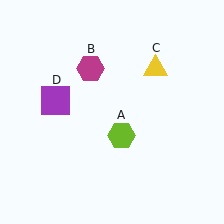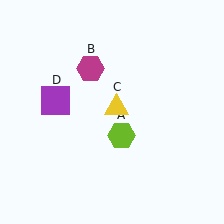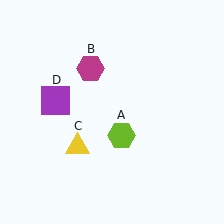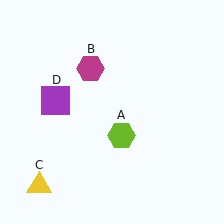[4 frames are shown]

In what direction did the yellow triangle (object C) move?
The yellow triangle (object C) moved down and to the left.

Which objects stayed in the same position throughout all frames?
Lime hexagon (object A) and magenta hexagon (object B) and purple square (object D) remained stationary.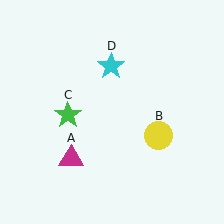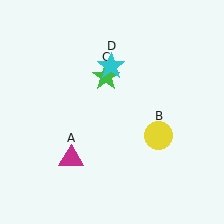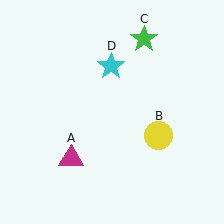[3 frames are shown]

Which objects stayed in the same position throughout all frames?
Magenta triangle (object A) and yellow circle (object B) and cyan star (object D) remained stationary.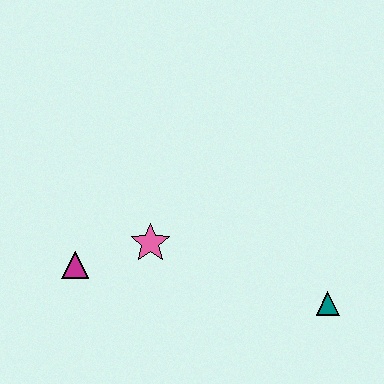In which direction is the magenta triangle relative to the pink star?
The magenta triangle is to the left of the pink star.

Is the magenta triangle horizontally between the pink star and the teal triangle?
No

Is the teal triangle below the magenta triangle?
Yes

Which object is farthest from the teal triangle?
The magenta triangle is farthest from the teal triangle.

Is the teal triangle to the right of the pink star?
Yes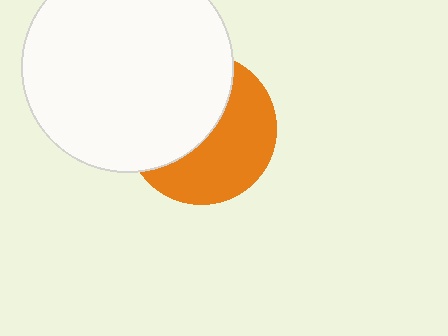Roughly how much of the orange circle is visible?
About half of it is visible (roughly 50%).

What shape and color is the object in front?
The object in front is a white circle.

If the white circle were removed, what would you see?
You would see the complete orange circle.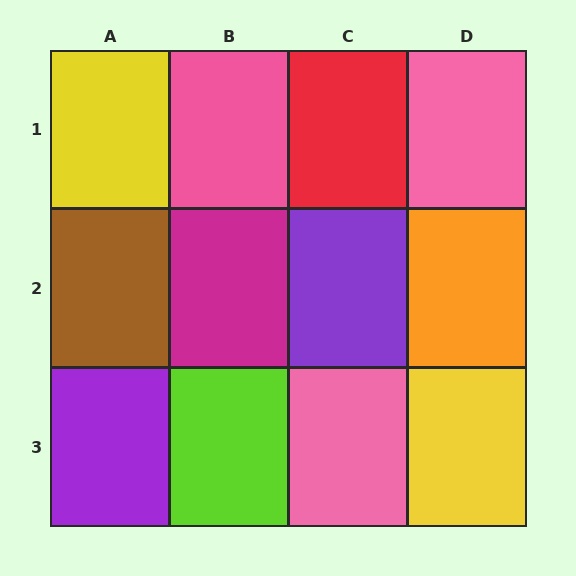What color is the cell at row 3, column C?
Pink.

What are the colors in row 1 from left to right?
Yellow, pink, red, pink.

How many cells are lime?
1 cell is lime.